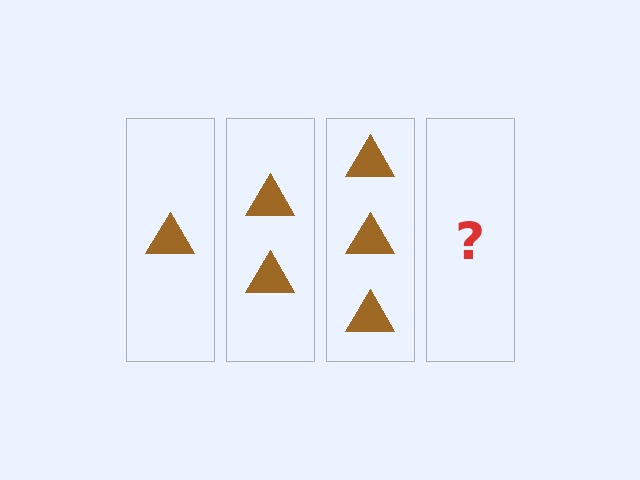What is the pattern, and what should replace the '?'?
The pattern is that each step adds one more triangle. The '?' should be 4 triangles.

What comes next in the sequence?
The next element should be 4 triangles.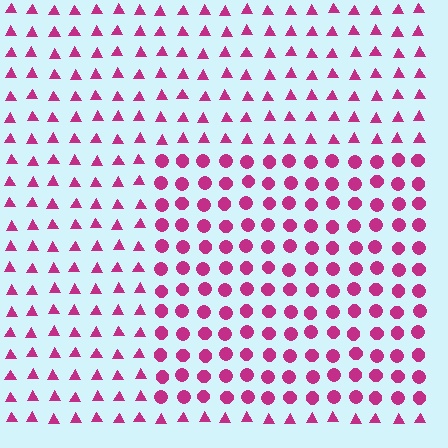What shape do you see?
I see a rectangle.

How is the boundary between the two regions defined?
The boundary is defined by a change in element shape: circles inside vs. triangles outside. All elements share the same color and spacing.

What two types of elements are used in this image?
The image uses circles inside the rectangle region and triangles outside it.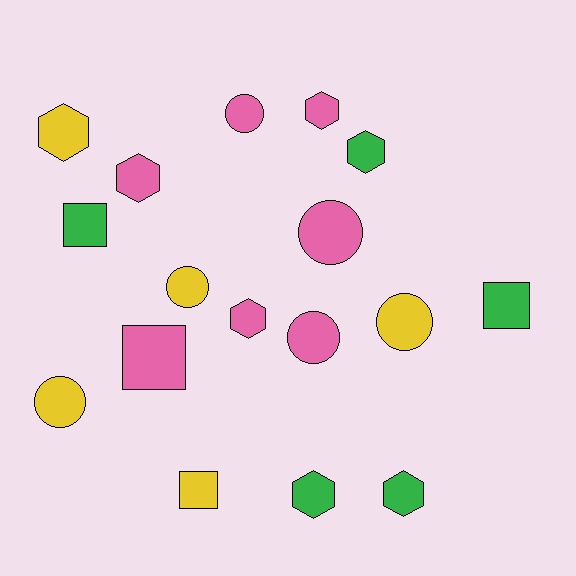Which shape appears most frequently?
Hexagon, with 7 objects.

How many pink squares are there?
There is 1 pink square.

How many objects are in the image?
There are 17 objects.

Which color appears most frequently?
Pink, with 7 objects.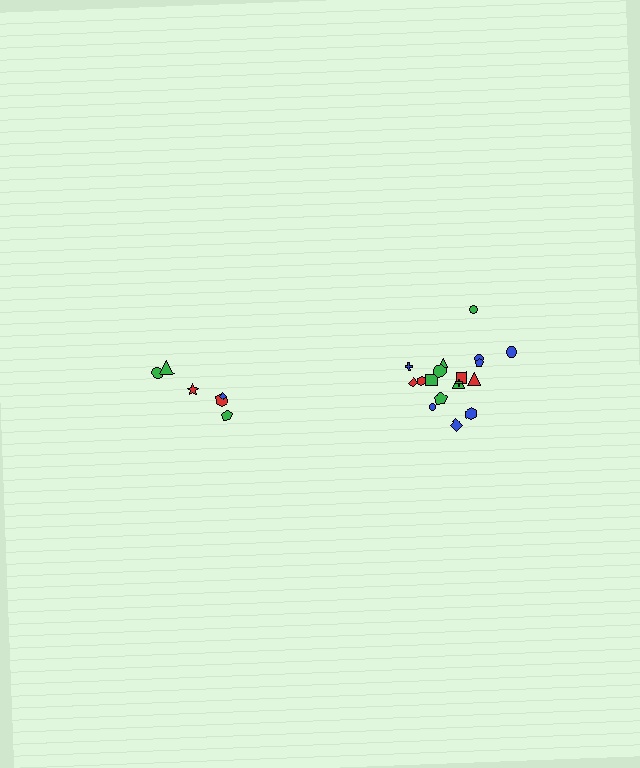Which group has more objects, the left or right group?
The right group.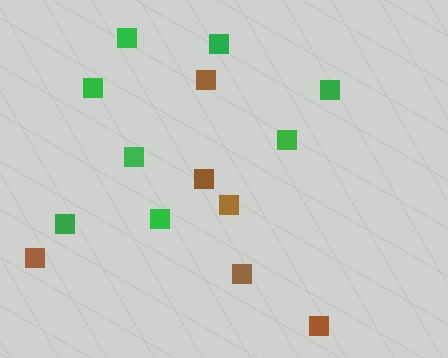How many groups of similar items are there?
There are 2 groups: one group of green squares (8) and one group of brown squares (6).